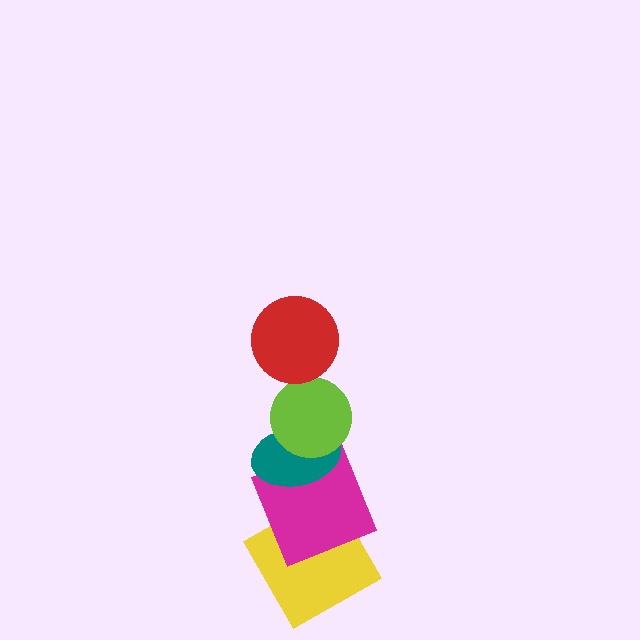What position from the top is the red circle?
The red circle is 1st from the top.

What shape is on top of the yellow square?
The magenta square is on top of the yellow square.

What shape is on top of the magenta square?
The teal ellipse is on top of the magenta square.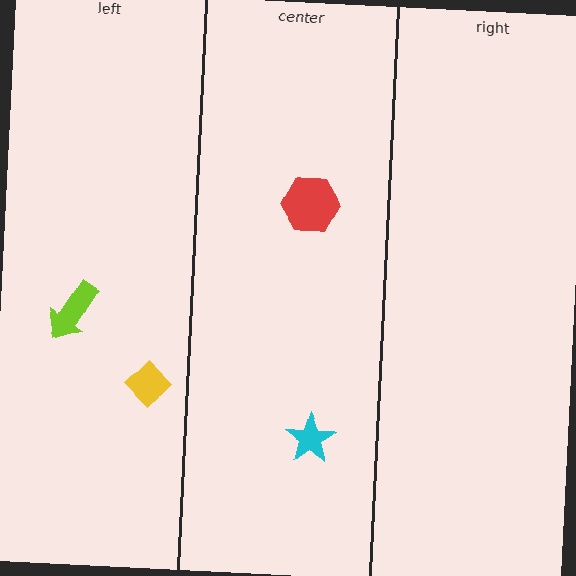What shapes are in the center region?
The red hexagon, the cyan star.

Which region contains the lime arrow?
The left region.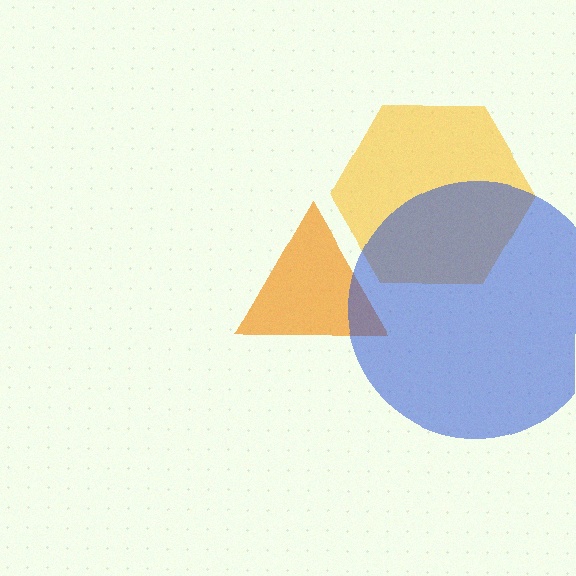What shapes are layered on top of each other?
The layered shapes are: an orange triangle, a yellow hexagon, a blue circle.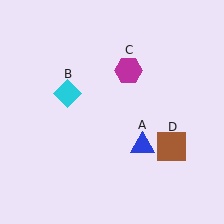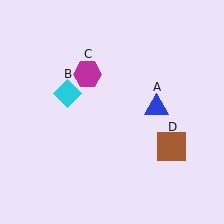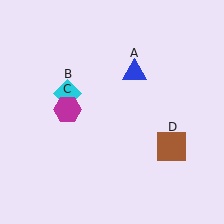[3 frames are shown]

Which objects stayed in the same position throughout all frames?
Cyan diamond (object B) and brown square (object D) remained stationary.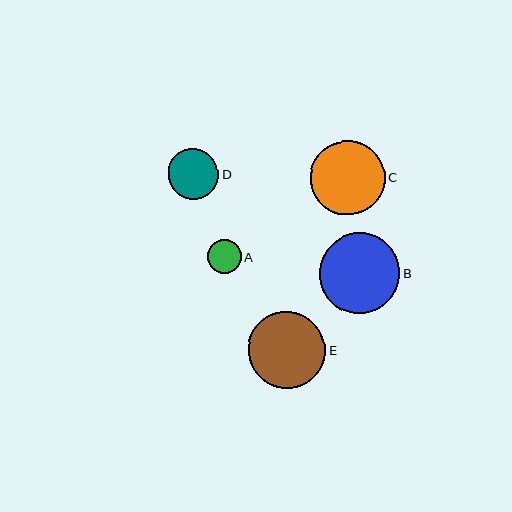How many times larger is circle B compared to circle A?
Circle B is approximately 2.4 times the size of circle A.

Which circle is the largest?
Circle B is the largest with a size of approximately 80 pixels.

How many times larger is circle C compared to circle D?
Circle C is approximately 1.5 times the size of circle D.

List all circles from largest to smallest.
From largest to smallest: B, E, C, D, A.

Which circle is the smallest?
Circle A is the smallest with a size of approximately 34 pixels.